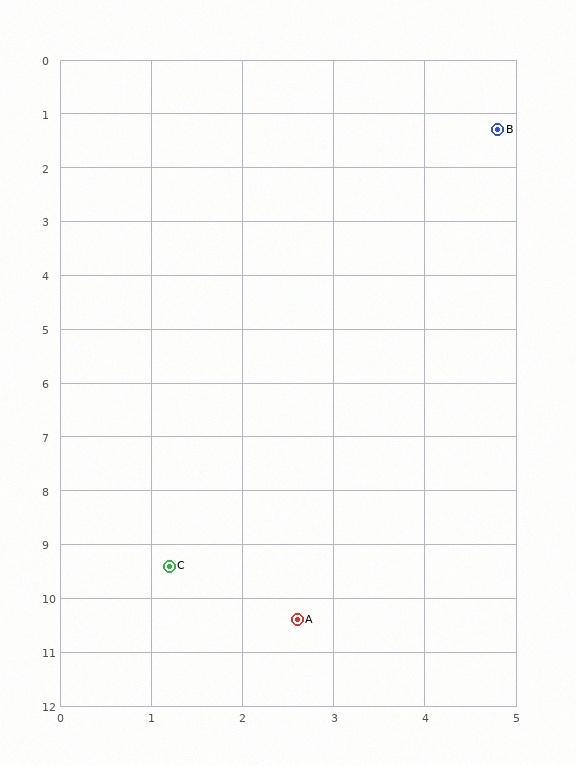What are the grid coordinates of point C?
Point C is at approximately (1.2, 9.4).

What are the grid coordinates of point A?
Point A is at approximately (2.6, 10.4).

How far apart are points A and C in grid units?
Points A and C are about 1.7 grid units apart.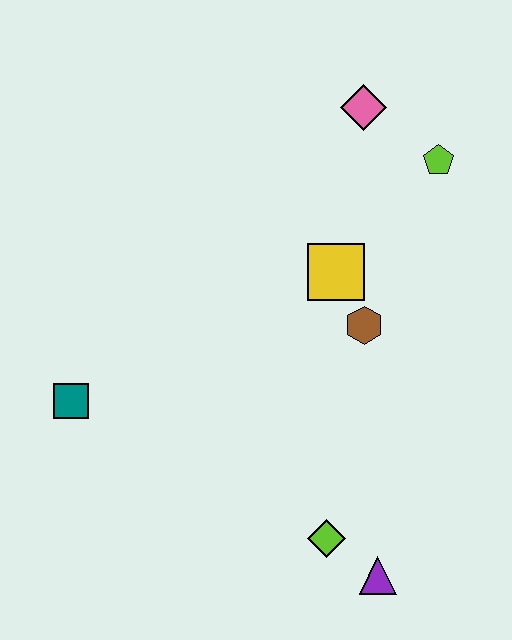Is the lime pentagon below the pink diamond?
Yes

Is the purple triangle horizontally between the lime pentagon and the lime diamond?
Yes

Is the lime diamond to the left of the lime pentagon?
Yes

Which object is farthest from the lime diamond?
The pink diamond is farthest from the lime diamond.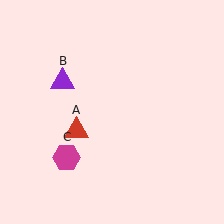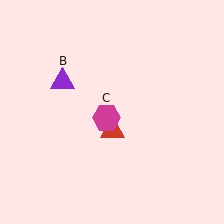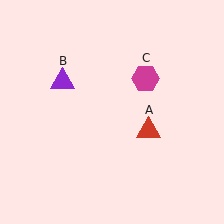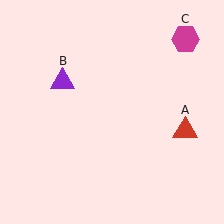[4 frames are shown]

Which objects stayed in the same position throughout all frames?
Purple triangle (object B) remained stationary.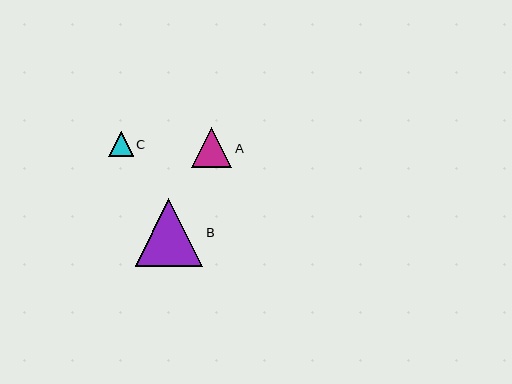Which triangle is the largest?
Triangle B is the largest with a size of approximately 67 pixels.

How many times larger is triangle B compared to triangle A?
Triangle B is approximately 1.7 times the size of triangle A.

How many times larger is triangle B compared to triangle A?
Triangle B is approximately 1.7 times the size of triangle A.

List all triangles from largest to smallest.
From largest to smallest: B, A, C.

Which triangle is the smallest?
Triangle C is the smallest with a size of approximately 25 pixels.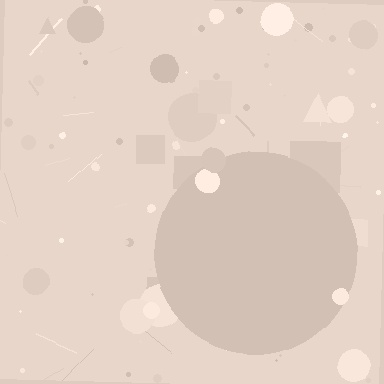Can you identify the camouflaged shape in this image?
The camouflaged shape is a circle.